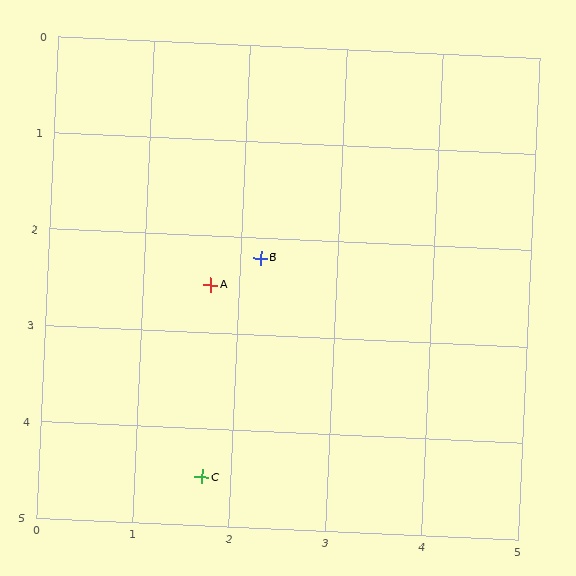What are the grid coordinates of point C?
Point C is at approximately (1.7, 4.5).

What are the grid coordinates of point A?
Point A is at approximately (1.7, 2.5).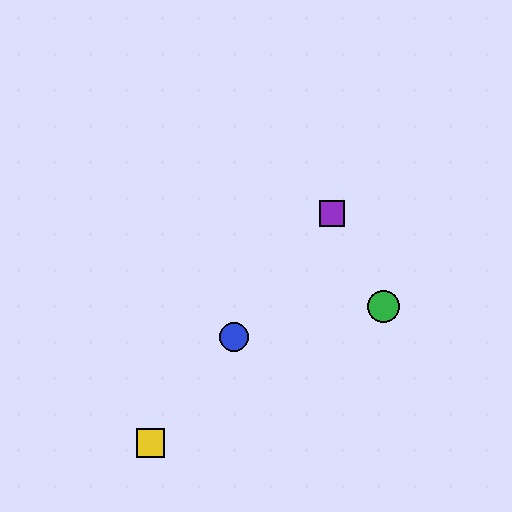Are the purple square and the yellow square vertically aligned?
No, the purple square is at x≈332 and the yellow square is at x≈150.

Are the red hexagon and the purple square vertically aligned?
Yes, both are at x≈332.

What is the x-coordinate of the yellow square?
The yellow square is at x≈150.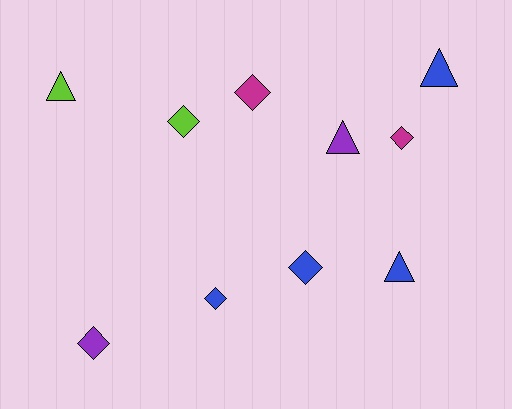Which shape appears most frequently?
Diamond, with 6 objects.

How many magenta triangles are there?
There are no magenta triangles.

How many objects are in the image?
There are 10 objects.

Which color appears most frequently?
Blue, with 4 objects.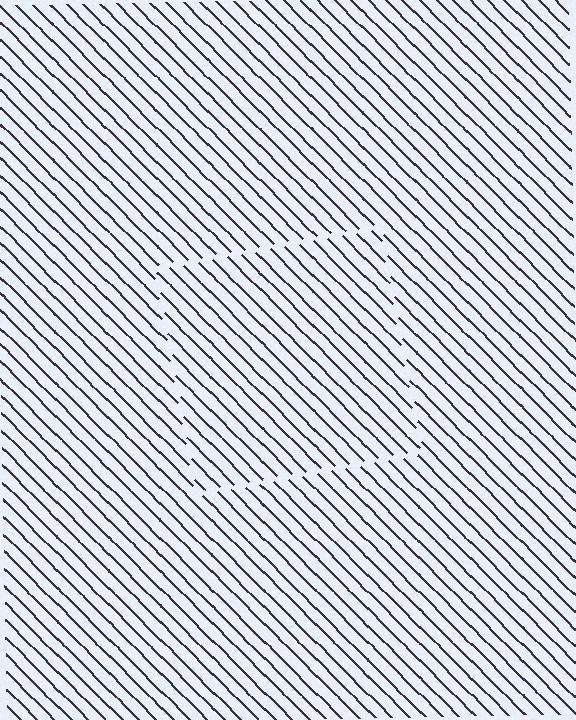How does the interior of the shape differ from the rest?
The interior of the shape contains the same grating, shifted by half a period — the contour is defined by the phase discontinuity where line-ends from the inner and outer gratings abut.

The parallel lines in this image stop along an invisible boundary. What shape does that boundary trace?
An illusory square. The interior of the shape contains the same grating, shifted by half a period — the contour is defined by the phase discontinuity where line-ends from the inner and outer gratings abut.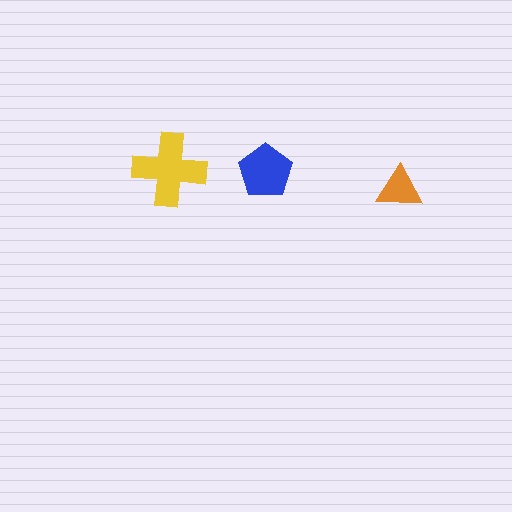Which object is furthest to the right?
The orange triangle is rightmost.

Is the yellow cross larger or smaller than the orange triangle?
Larger.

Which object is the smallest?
The orange triangle.